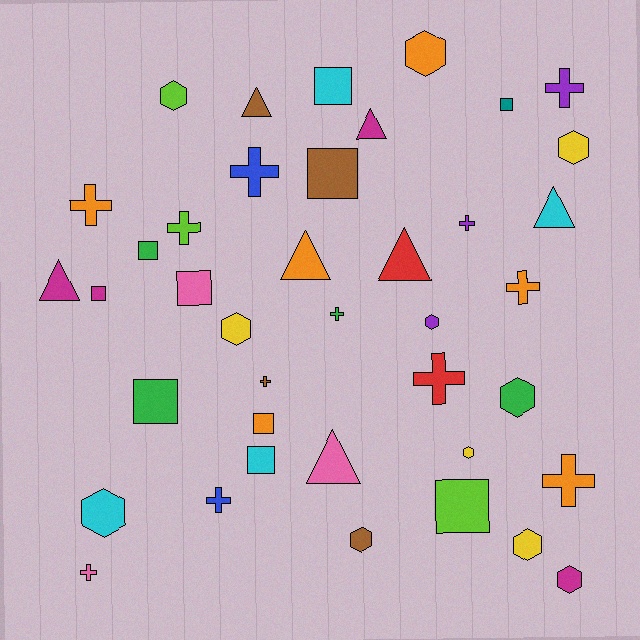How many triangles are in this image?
There are 7 triangles.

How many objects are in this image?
There are 40 objects.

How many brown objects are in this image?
There are 4 brown objects.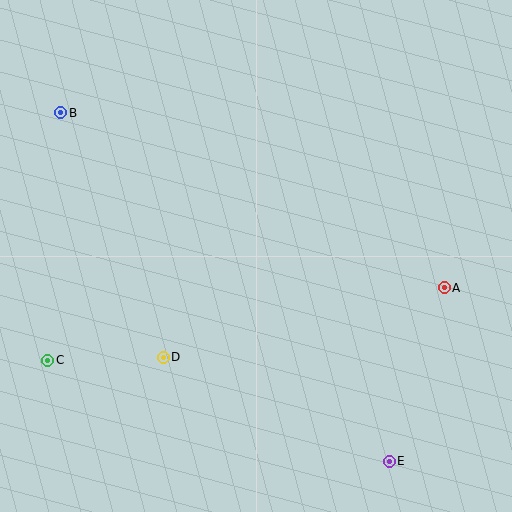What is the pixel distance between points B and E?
The distance between B and E is 479 pixels.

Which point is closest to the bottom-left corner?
Point C is closest to the bottom-left corner.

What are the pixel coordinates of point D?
Point D is at (163, 357).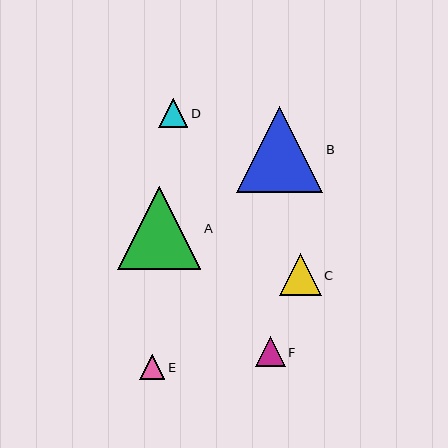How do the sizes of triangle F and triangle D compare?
Triangle F and triangle D are approximately the same size.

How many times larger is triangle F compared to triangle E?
Triangle F is approximately 1.2 times the size of triangle E.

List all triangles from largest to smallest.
From largest to smallest: B, A, C, F, D, E.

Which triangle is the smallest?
Triangle E is the smallest with a size of approximately 25 pixels.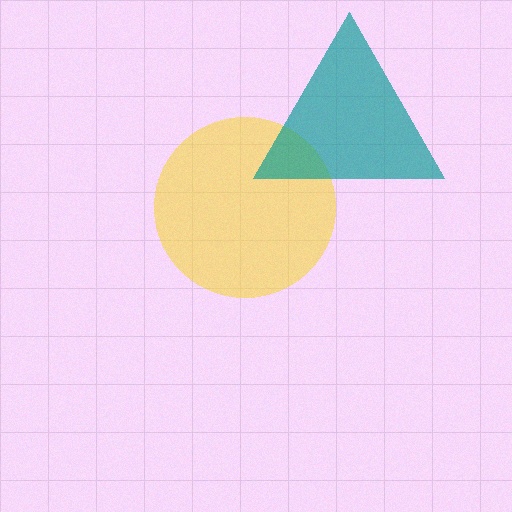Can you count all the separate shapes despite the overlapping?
Yes, there are 2 separate shapes.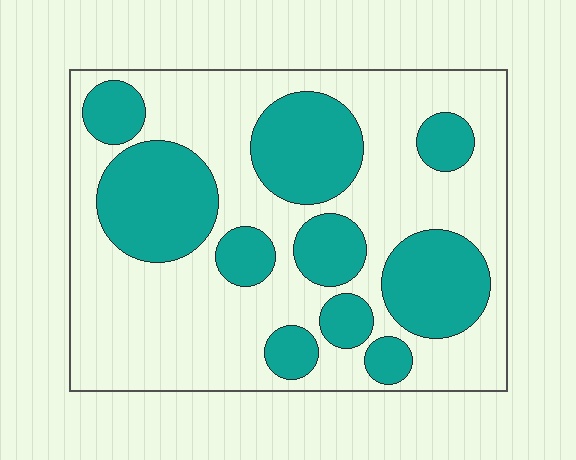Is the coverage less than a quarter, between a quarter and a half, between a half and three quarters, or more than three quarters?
Between a quarter and a half.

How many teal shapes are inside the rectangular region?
10.